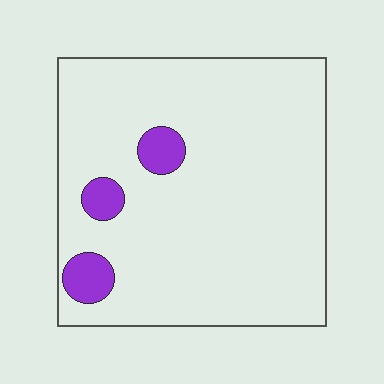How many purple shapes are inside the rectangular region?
3.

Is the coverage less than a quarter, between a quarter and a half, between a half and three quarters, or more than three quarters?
Less than a quarter.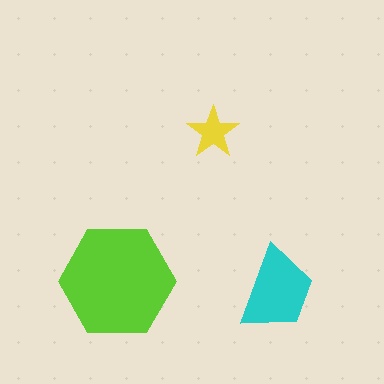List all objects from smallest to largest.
The yellow star, the cyan trapezoid, the lime hexagon.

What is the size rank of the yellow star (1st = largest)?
3rd.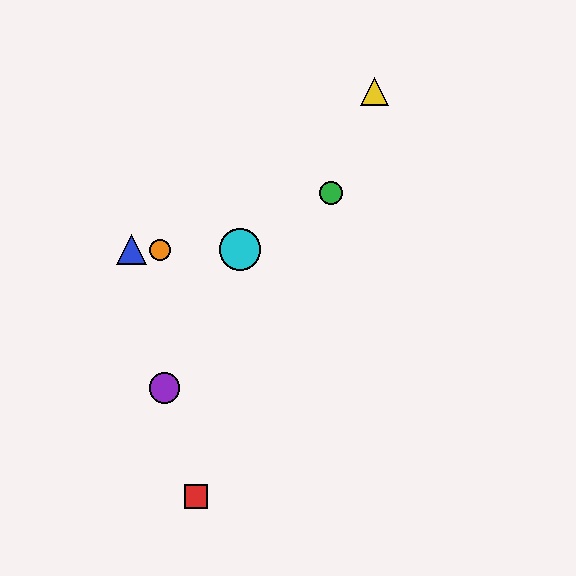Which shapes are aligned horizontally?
The blue triangle, the orange circle, the cyan circle are aligned horizontally.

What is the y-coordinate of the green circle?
The green circle is at y≈193.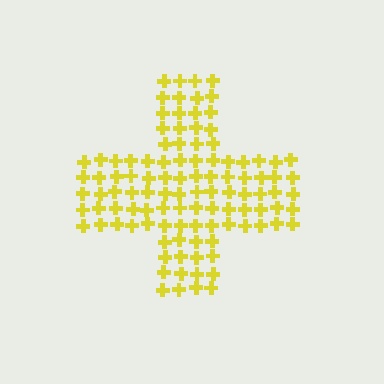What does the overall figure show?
The overall figure shows a cross.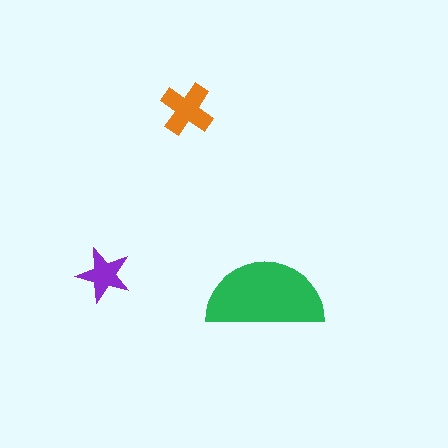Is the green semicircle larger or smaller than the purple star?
Larger.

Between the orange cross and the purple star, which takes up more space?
The orange cross.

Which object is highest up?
The orange cross is topmost.